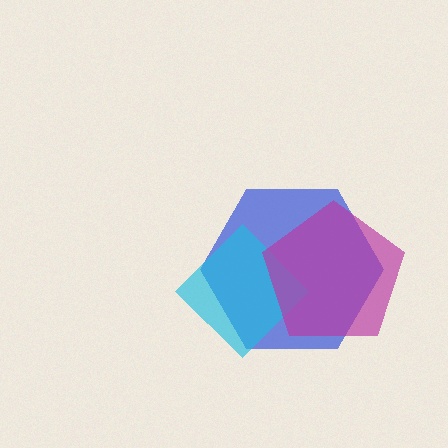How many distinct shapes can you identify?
There are 3 distinct shapes: a blue hexagon, a cyan diamond, a magenta pentagon.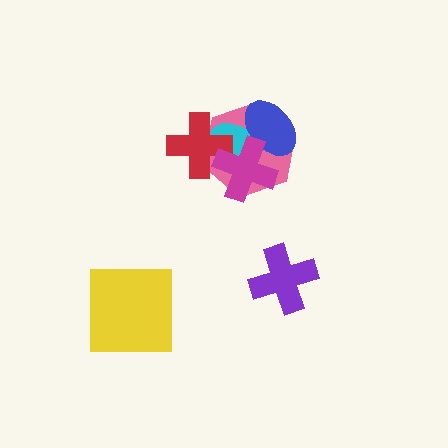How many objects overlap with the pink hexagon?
4 objects overlap with the pink hexagon.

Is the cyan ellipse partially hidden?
Yes, it is partially covered by another shape.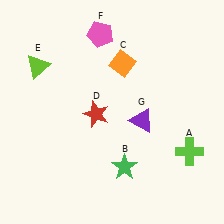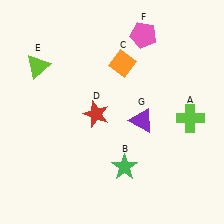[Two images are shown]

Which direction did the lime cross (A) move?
The lime cross (A) moved up.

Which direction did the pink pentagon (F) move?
The pink pentagon (F) moved right.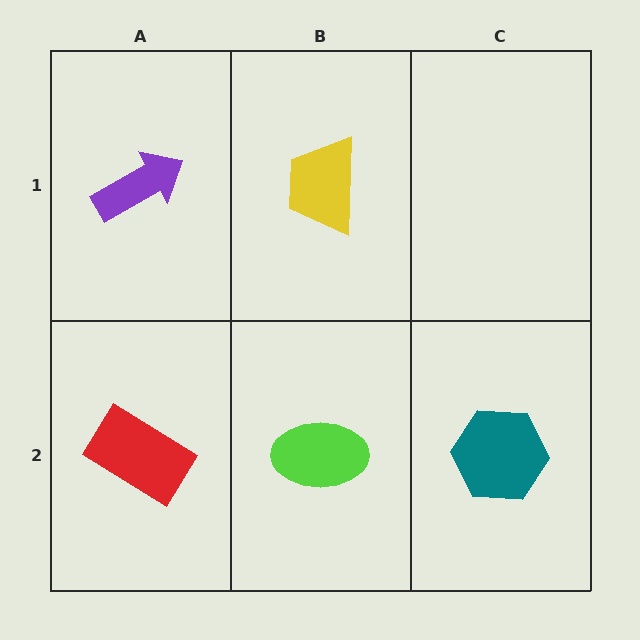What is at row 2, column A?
A red rectangle.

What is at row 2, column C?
A teal hexagon.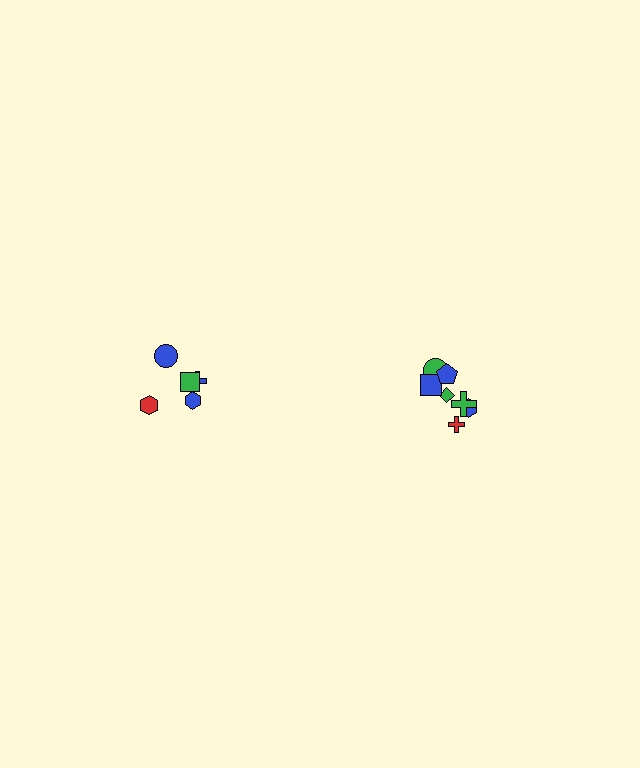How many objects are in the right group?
There are 7 objects.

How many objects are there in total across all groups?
There are 12 objects.